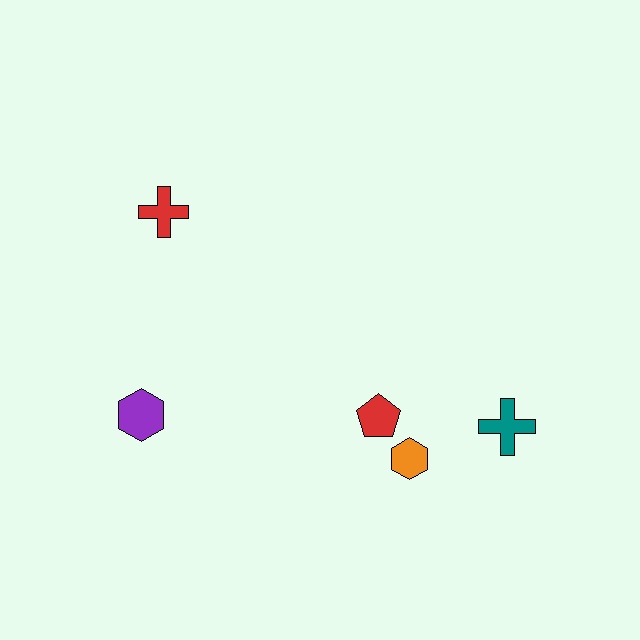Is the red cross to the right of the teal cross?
No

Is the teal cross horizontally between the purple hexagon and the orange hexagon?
No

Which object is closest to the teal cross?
The orange hexagon is closest to the teal cross.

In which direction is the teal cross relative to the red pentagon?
The teal cross is to the right of the red pentagon.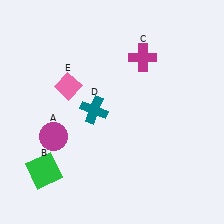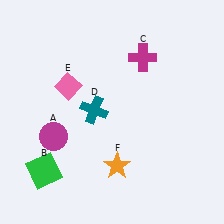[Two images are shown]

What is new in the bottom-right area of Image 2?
An orange star (F) was added in the bottom-right area of Image 2.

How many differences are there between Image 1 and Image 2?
There is 1 difference between the two images.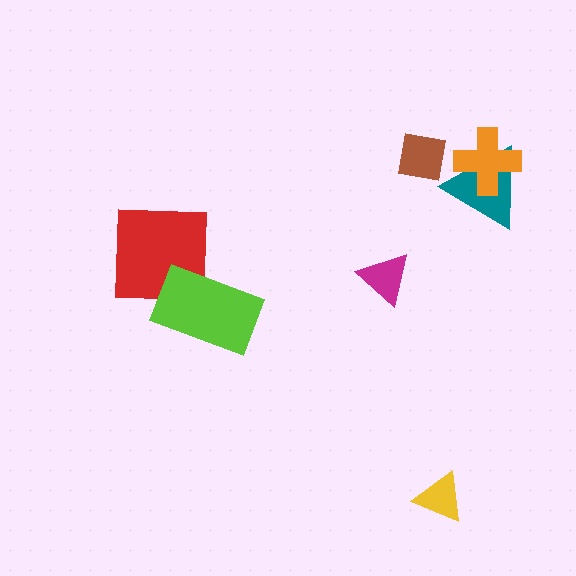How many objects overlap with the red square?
1 object overlaps with the red square.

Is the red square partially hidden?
Yes, it is partially covered by another shape.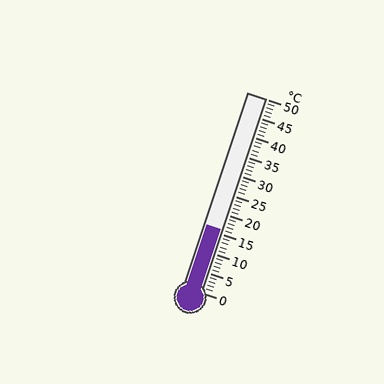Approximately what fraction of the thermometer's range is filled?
The thermometer is filled to approximately 30% of its range.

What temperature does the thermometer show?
The thermometer shows approximately 16°C.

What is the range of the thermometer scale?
The thermometer scale ranges from 0°C to 50°C.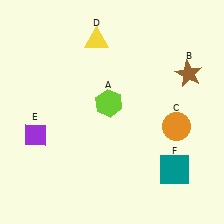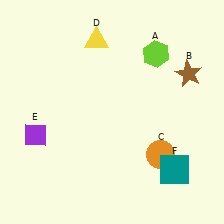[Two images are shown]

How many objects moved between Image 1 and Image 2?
2 objects moved between the two images.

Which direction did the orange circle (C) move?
The orange circle (C) moved down.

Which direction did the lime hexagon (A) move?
The lime hexagon (A) moved up.